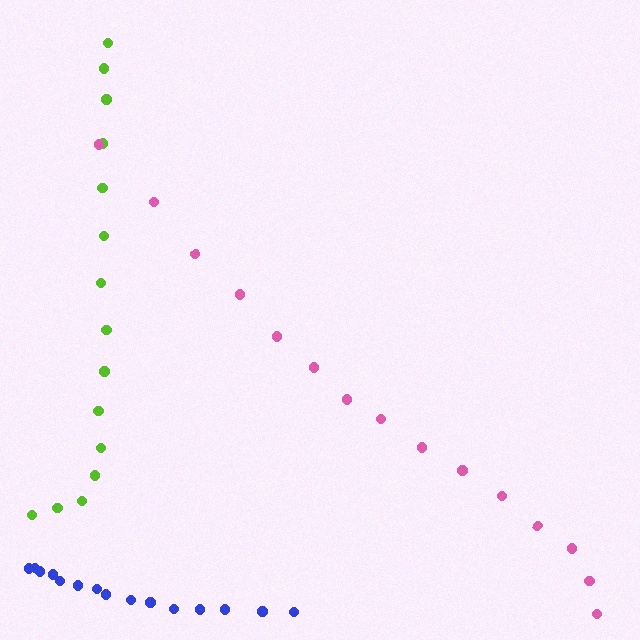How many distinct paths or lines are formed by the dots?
There are 3 distinct paths.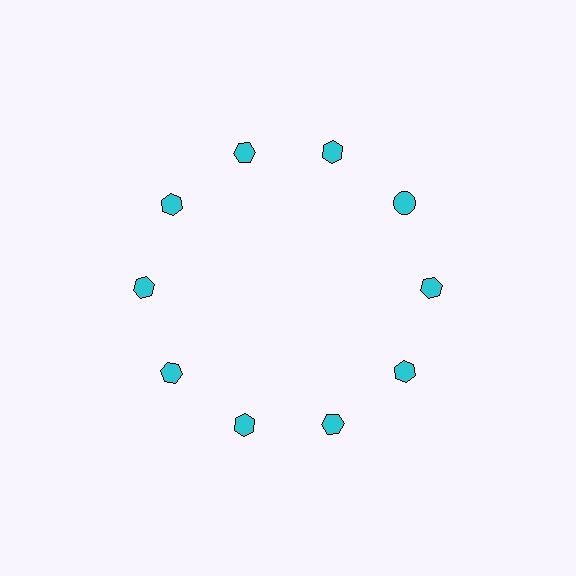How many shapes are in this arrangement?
There are 10 shapes arranged in a ring pattern.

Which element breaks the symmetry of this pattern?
The cyan circle at roughly the 2 o'clock position breaks the symmetry. All other shapes are cyan hexagons.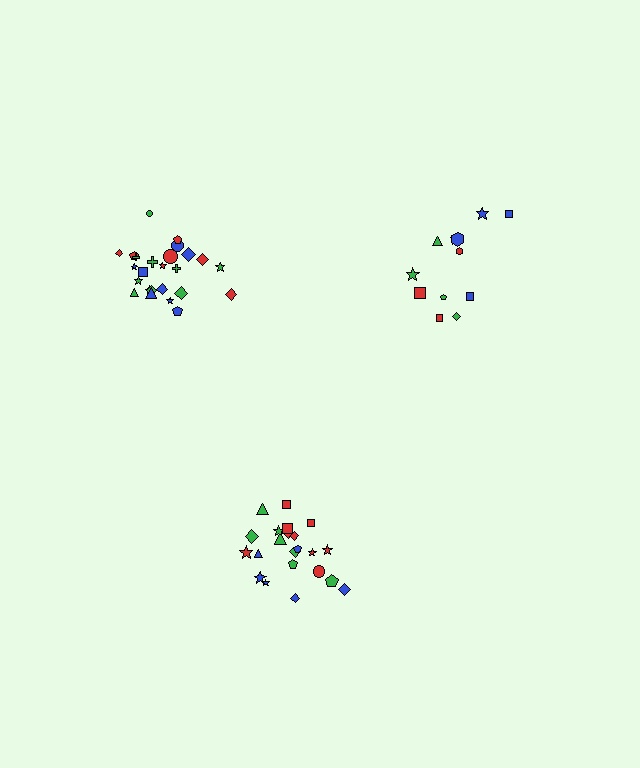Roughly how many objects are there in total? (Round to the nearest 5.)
Roughly 60 objects in total.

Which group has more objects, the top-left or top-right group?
The top-left group.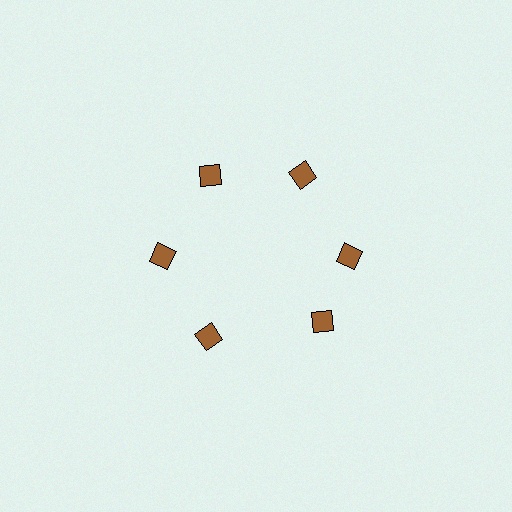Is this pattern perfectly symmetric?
No. The 6 brown diamonds are arranged in a ring, but one element near the 5 o'clock position is rotated out of alignment along the ring, breaking the 6-fold rotational symmetry.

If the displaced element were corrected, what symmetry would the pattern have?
It would have 6-fold rotational symmetry — the pattern would map onto itself every 60 degrees.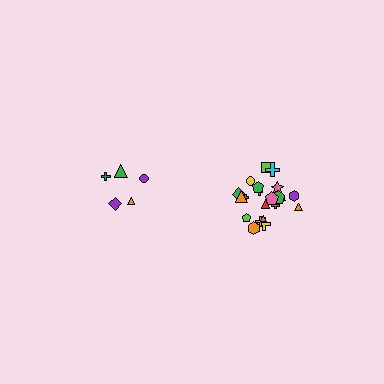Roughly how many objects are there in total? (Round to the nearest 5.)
Roughly 25 objects in total.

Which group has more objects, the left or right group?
The right group.